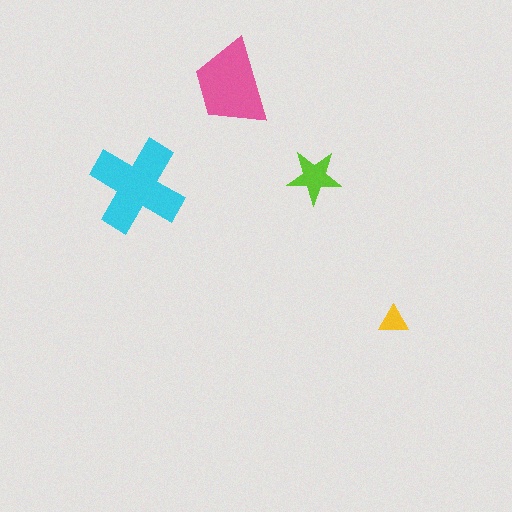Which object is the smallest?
The yellow triangle.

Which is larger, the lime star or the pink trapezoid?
The pink trapezoid.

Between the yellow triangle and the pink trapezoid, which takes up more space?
The pink trapezoid.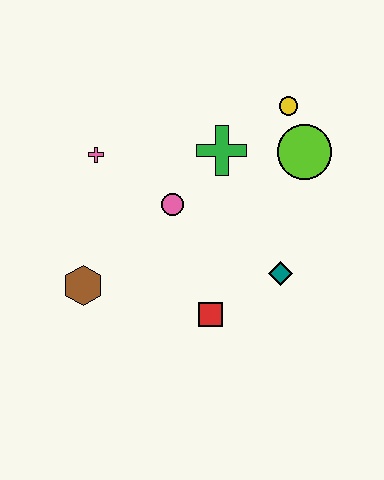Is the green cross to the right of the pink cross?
Yes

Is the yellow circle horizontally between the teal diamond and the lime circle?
Yes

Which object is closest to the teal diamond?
The red square is closest to the teal diamond.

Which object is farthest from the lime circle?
The brown hexagon is farthest from the lime circle.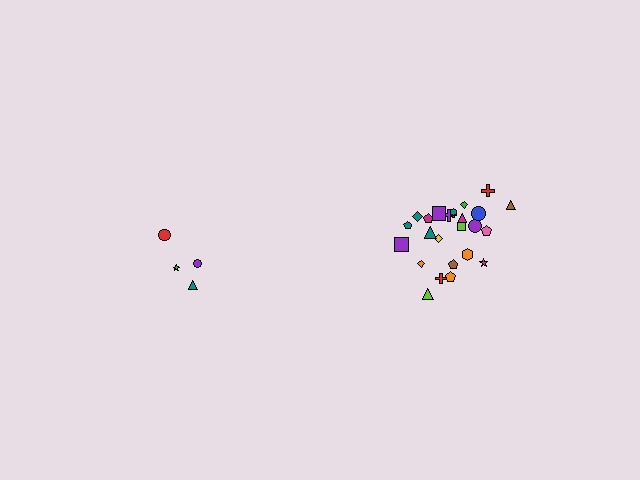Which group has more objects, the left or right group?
The right group.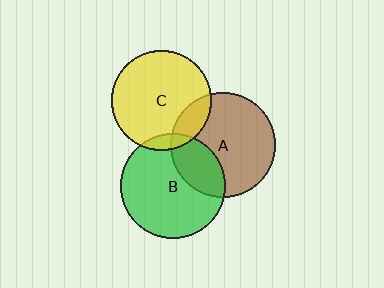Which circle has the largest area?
Circle A (brown).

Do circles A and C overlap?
Yes.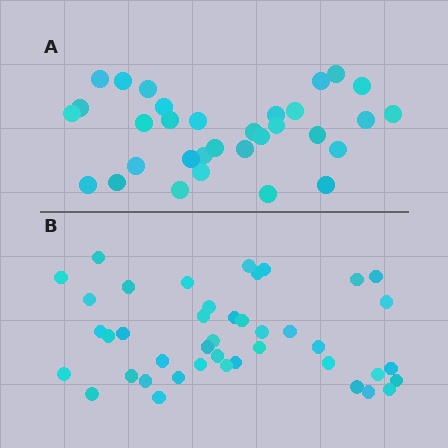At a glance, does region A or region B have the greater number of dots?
Region B (the bottom region) has more dots.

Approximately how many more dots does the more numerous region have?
Region B has roughly 10 or so more dots than region A.